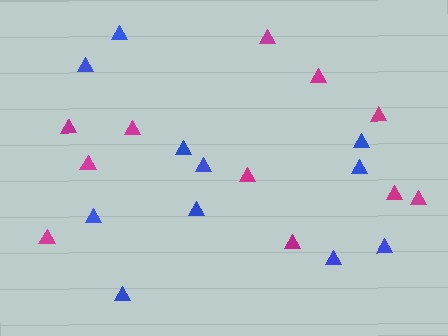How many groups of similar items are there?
There are 2 groups: one group of magenta triangles (11) and one group of blue triangles (11).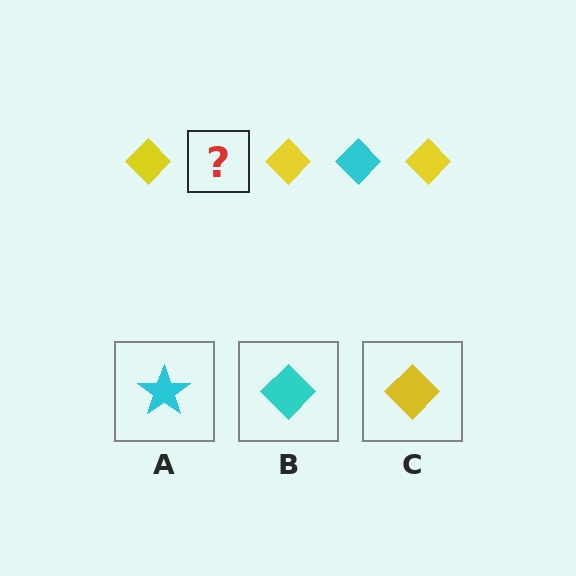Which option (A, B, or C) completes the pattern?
B.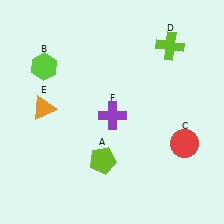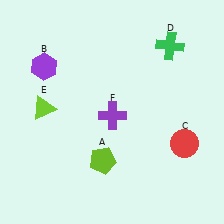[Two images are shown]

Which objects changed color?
B changed from lime to purple. D changed from lime to green. E changed from orange to lime.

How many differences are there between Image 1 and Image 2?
There are 3 differences between the two images.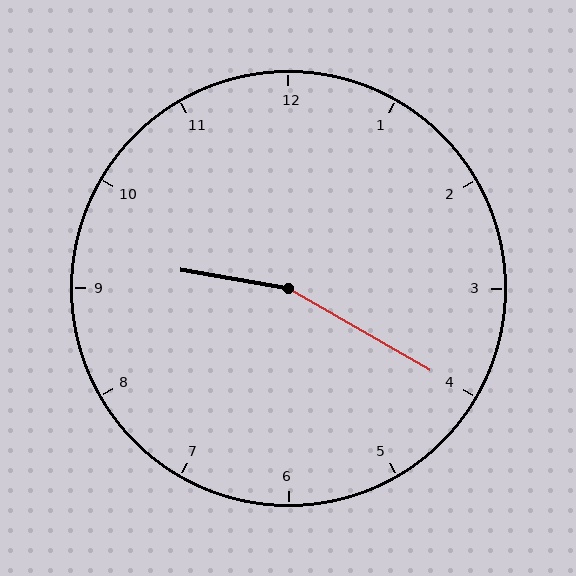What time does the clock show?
9:20.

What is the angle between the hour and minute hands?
Approximately 160 degrees.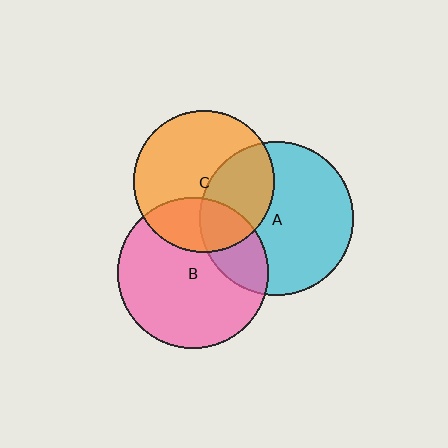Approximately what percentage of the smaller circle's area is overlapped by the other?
Approximately 35%.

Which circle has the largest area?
Circle A (cyan).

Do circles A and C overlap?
Yes.